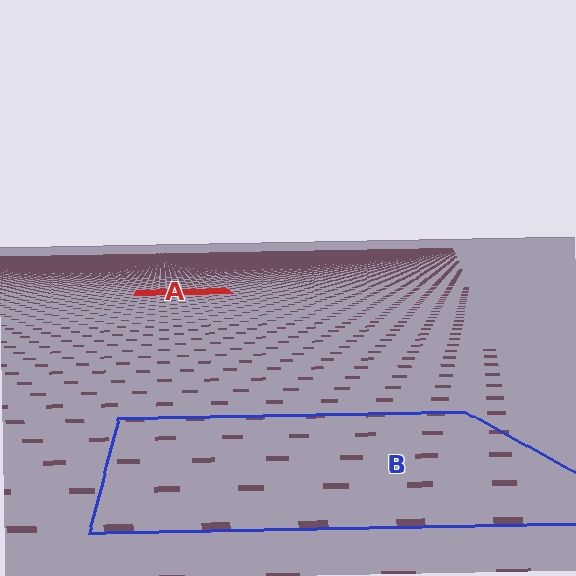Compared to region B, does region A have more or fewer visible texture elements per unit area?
Region A has more texture elements per unit area — they are packed more densely because it is farther away.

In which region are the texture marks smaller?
The texture marks are smaller in region A, because it is farther away.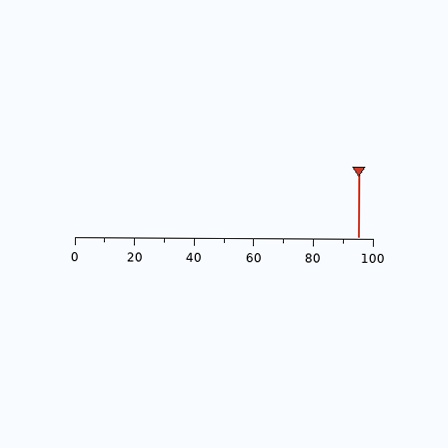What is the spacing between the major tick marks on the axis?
The major ticks are spaced 20 apart.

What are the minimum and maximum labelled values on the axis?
The axis runs from 0 to 100.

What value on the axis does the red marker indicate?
The marker indicates approximately 95.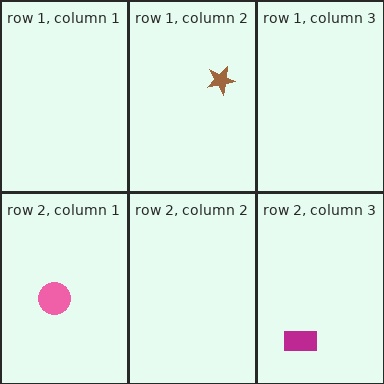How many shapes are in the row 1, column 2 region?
1.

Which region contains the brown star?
The row 1, column 2 region.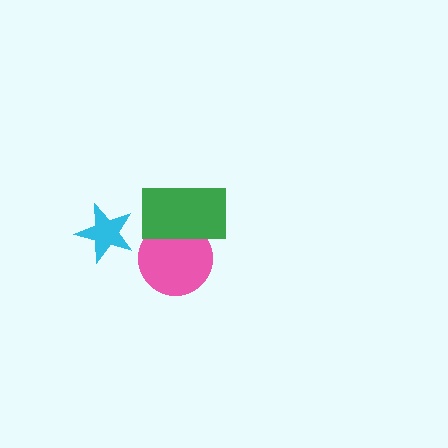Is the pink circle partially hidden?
Yes, it is partially covered by another shape.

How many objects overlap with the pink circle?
1 object overlaps with the pink circle.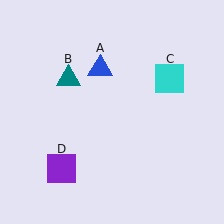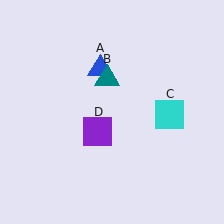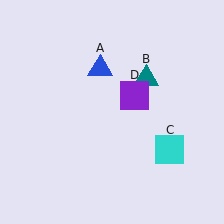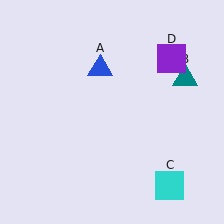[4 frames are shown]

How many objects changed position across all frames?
3 objects changed position: teal triangle (object B), cyan square (object C), purple square (object D).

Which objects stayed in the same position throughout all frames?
Blue triangle (object A) remained stationary.